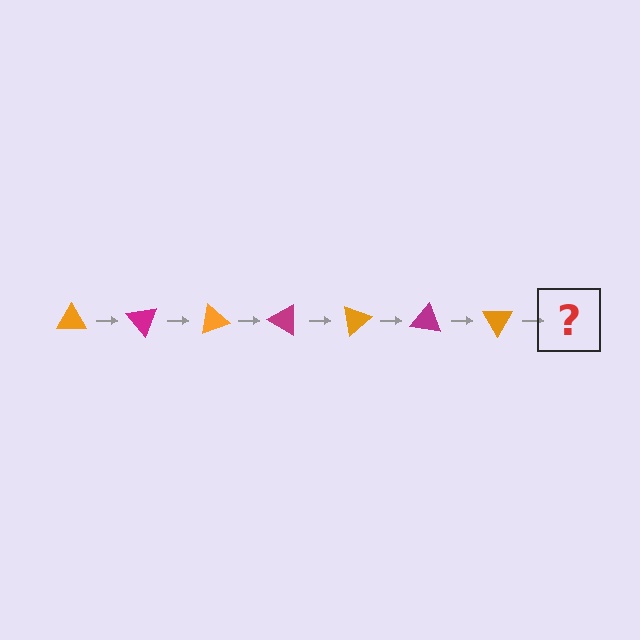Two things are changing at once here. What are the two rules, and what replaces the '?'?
The two rules are that it rotates 50 degrees each step and the color cycles through orange and magenta. The '?' should be a magenta triangle, rotated 350 degrees from the start.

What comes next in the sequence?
The next element should be a magenta triangle, rotated 350 degrees from the start.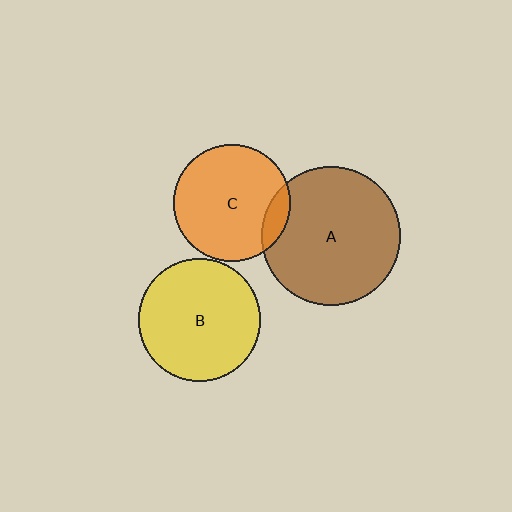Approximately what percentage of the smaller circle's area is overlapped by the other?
Approximately 10%.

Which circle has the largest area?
Circle A (brown).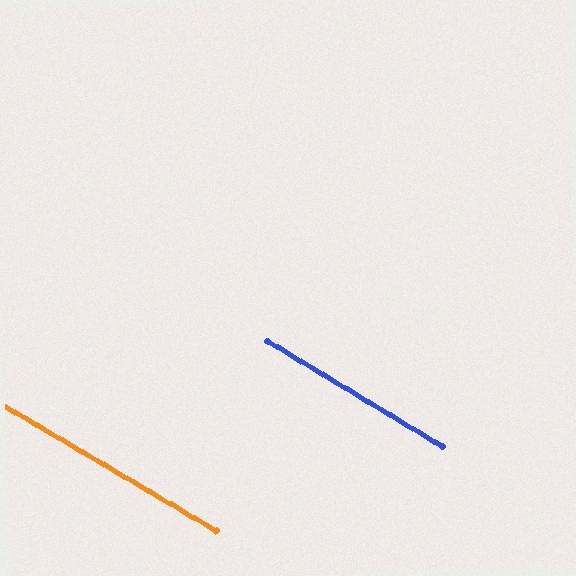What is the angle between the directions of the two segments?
Approximately 0 degrees.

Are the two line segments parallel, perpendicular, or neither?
Parallel — their directions differ by only 0.5°.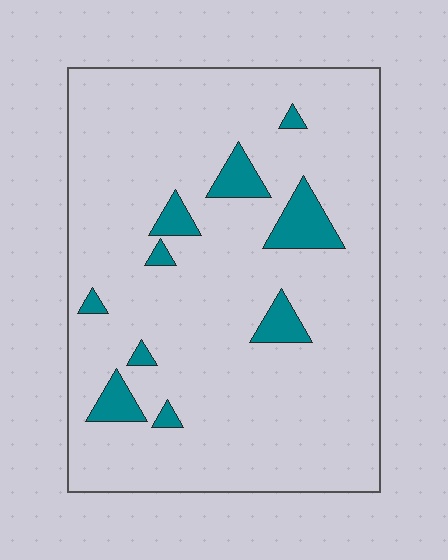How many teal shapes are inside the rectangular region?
10.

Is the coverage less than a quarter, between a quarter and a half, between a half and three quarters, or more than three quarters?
Less than a quarter.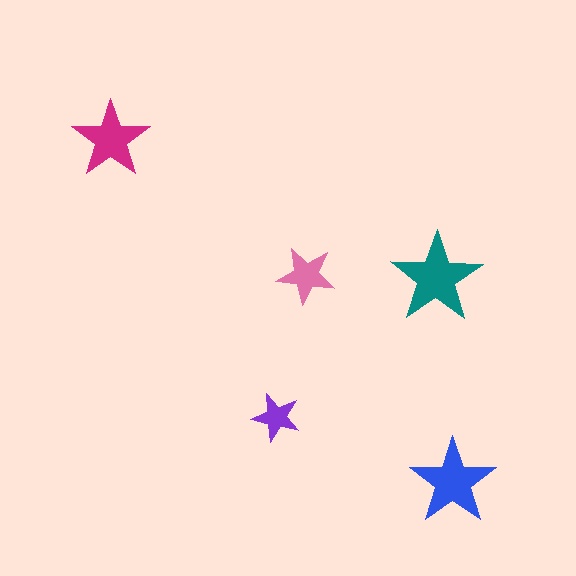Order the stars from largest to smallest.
the teal one, the blue one, the magenta one, the pink one, the purple one.